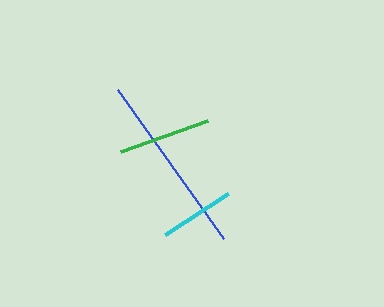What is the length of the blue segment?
The blue segment is approximately 183 pixels long.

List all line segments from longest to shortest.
From longest to shortest: blue, green, cyan.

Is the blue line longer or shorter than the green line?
The blue line is longer than the green line.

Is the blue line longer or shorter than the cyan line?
The blue line is longer than the cyan line.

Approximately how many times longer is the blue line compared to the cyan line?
The blue line is approximately 2.4 times the length of the cyan line.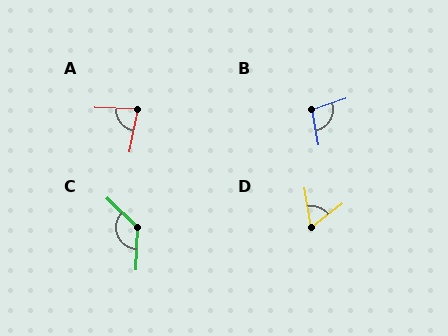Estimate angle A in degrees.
Approximately 81 degrees.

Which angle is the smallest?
D, at approximately 60 degrees.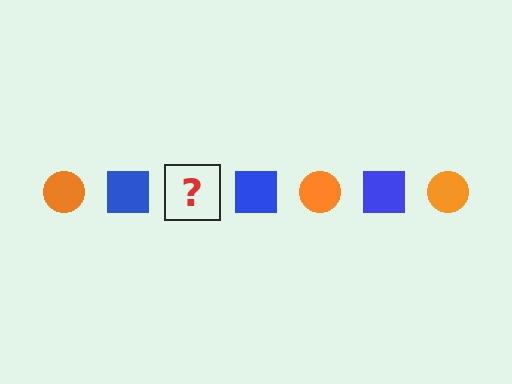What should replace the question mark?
The question mark should be replaced with an orange circle.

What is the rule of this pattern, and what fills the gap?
The rule is that the pattern alternates between orange circle and blue square. The gap should be filled with an orange circle.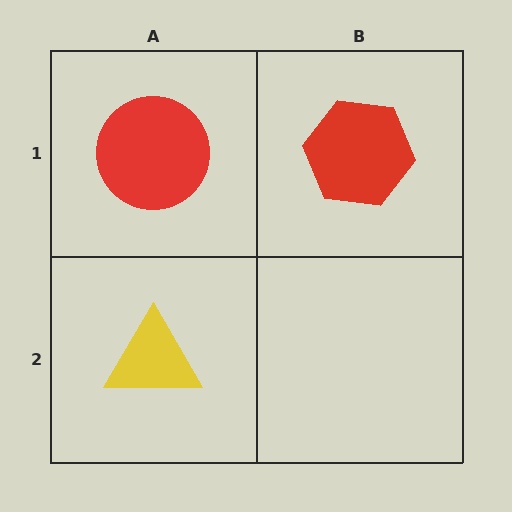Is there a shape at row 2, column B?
No, that cell is empty.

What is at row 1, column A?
A red circle.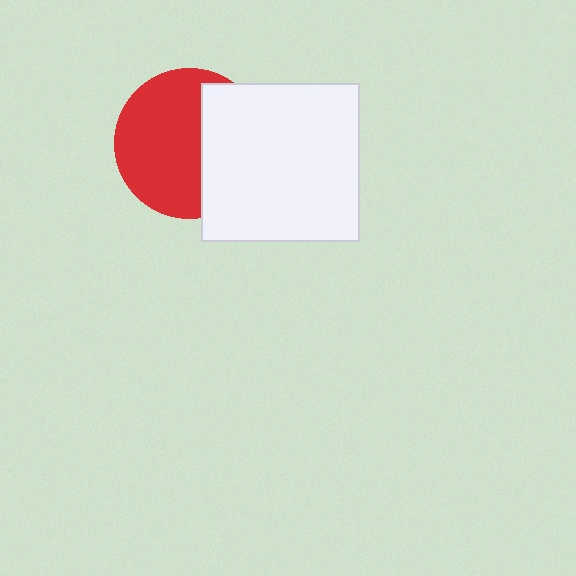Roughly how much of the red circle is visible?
About half of it is visible (roughly 62%).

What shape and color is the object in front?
The object in front is a white square.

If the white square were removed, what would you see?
You would see the complete red circle.